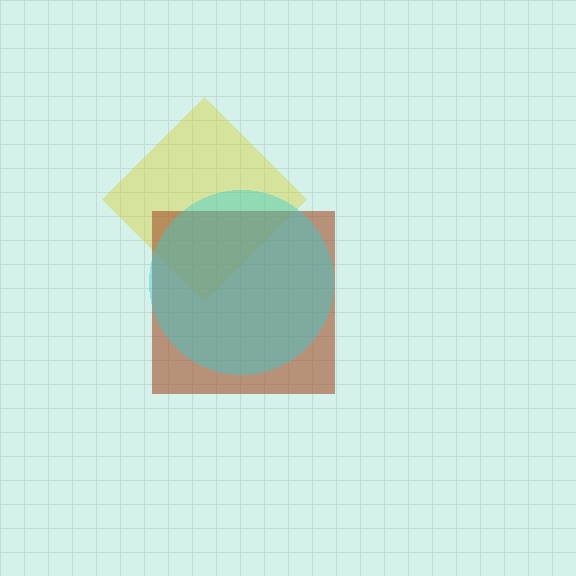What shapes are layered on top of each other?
The layered shapes are: a yellow diamond, a brown square, a cyan circle.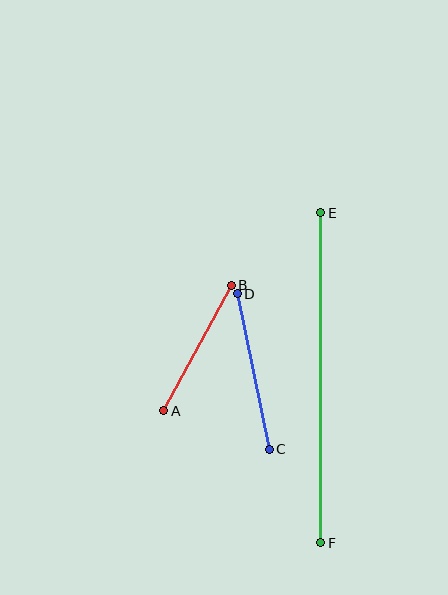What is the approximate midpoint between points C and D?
The midpoint is at approximately (253, 372) pixels.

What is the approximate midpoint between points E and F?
The midpoint is at approximately (321, 378) pixels.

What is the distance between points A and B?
The distance is approximately 143 pixels.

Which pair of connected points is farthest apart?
Points E and F are farthest apart.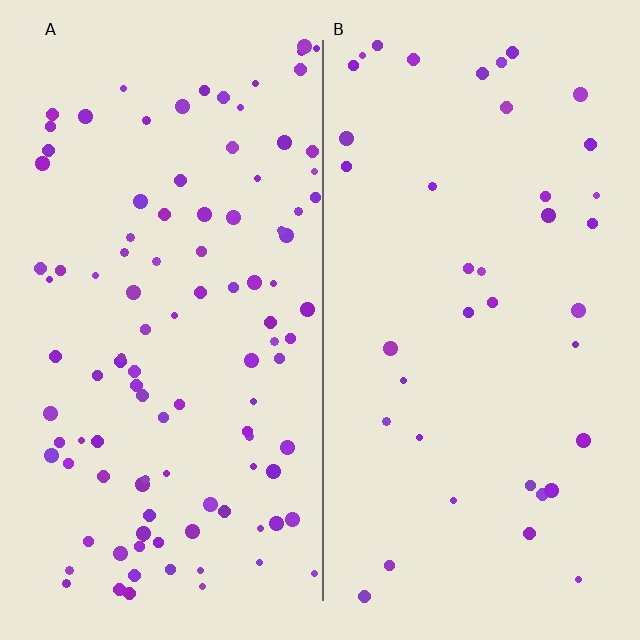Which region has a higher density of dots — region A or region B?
A (the left).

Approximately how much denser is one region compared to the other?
Approximately 2.7× — region A over region B.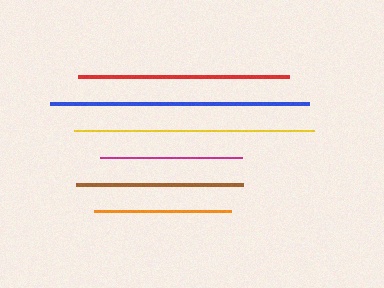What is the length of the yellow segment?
The yellow segment is approximately 240 pixels long.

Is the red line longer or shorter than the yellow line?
The yellow line is longer than the red line.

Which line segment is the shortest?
The orange line is the shortest at approximately 137 pixels.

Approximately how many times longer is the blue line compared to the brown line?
The blue line is approximately 1.6 times the length of the brown line.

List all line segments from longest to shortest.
From longest to shortest: blue, yellow, red, brown, magenta, orange.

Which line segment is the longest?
The blue line is the longest at approximately 259 pixels.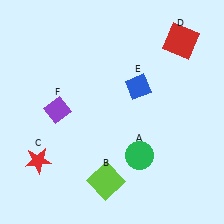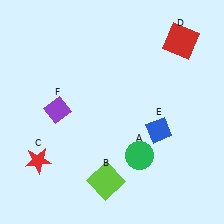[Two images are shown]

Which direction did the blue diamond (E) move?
The blue diamond (E) moved down.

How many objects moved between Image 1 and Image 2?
1 object moved between the two images.